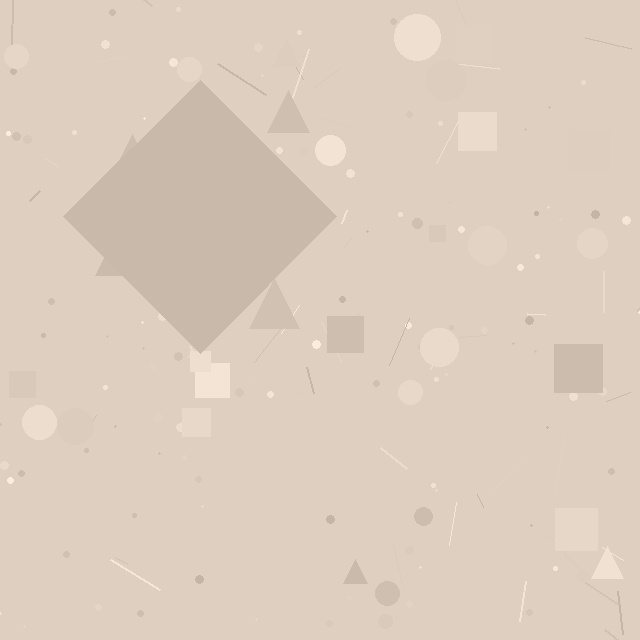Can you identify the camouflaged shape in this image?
The camouflaged shape is a diamond.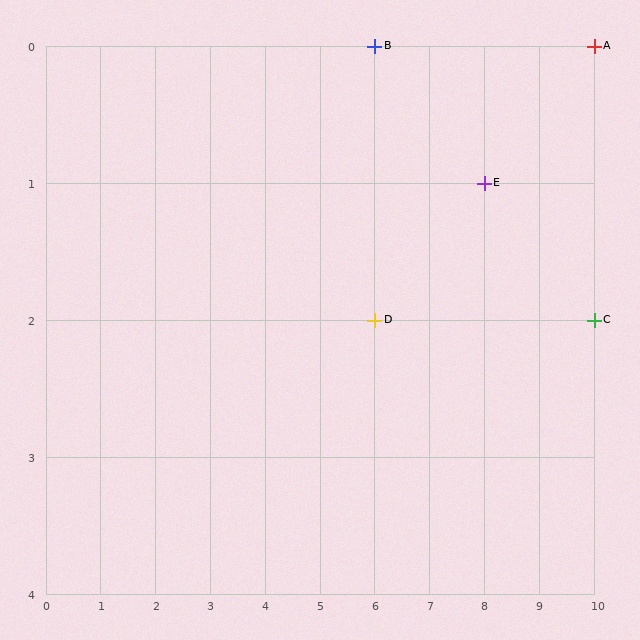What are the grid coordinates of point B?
Point B is at grid coordinates (6, 0).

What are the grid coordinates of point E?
Point E is at grid coordinates (8, 1).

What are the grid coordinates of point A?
Point A is at grid coordinates (10, 0).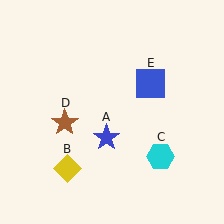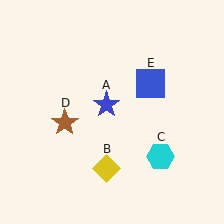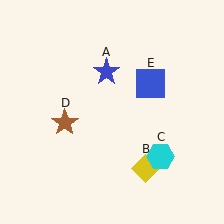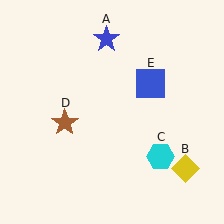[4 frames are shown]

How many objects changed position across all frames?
2 objects changed position: blue star (object A), yellow diamond (object B).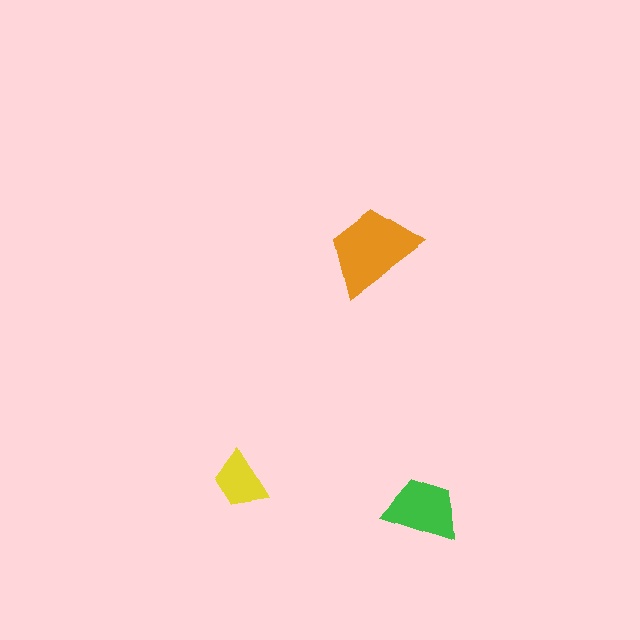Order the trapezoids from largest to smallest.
the orange one, the green one, the yellow one.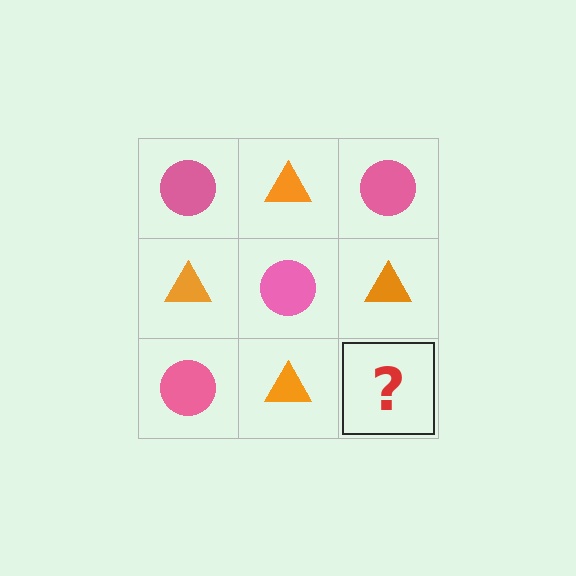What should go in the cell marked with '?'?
The missing cell should contain a pink circle.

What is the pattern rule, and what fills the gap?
The rule is that it alternates pink circle and orange triangle in a checkerboard pattern. The gap should be filled with a pink circle.